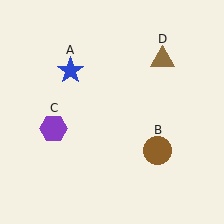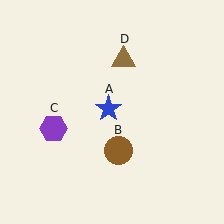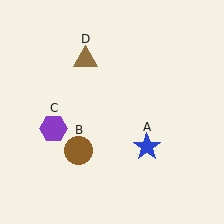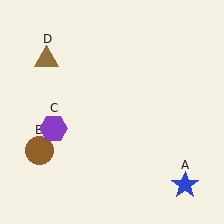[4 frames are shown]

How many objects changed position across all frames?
3 objects changed position: blue star (object A), brown circle (object B), brown triangle (object D).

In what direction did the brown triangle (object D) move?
The brown triangle (object D) moved left.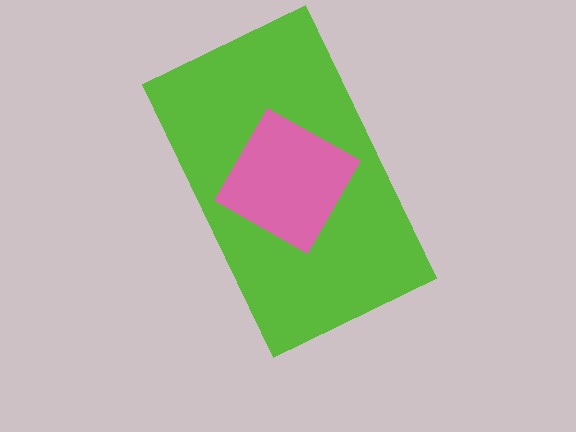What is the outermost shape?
The lime rectangle.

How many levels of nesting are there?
2.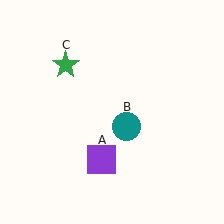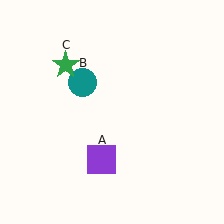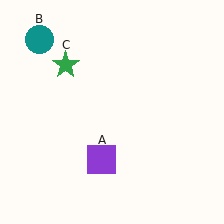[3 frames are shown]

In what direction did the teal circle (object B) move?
The teal circle (object B) moved up and to the left.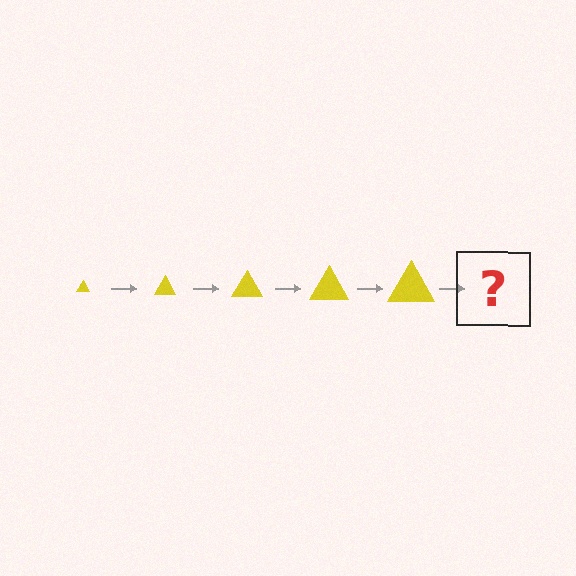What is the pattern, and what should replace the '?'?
The pattern is that the triangle gets progressively larger each step. The '?' should be a yellow triangle, larger than the previous one.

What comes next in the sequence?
The next element should be a yellow triangle, larger than the previous one.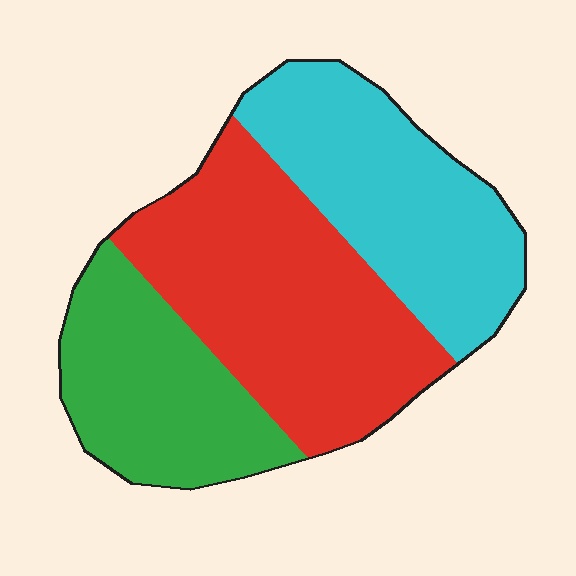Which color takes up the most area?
Red, at roughly 40%.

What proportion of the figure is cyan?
Cyan covers about 30% of the figure.